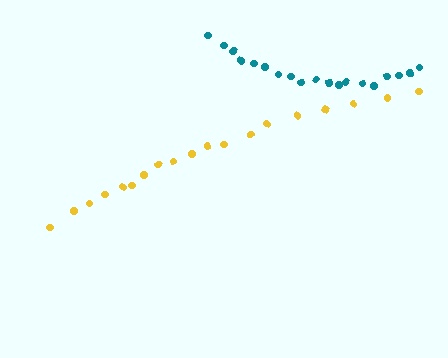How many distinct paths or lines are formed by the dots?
There are 2 distinct paths.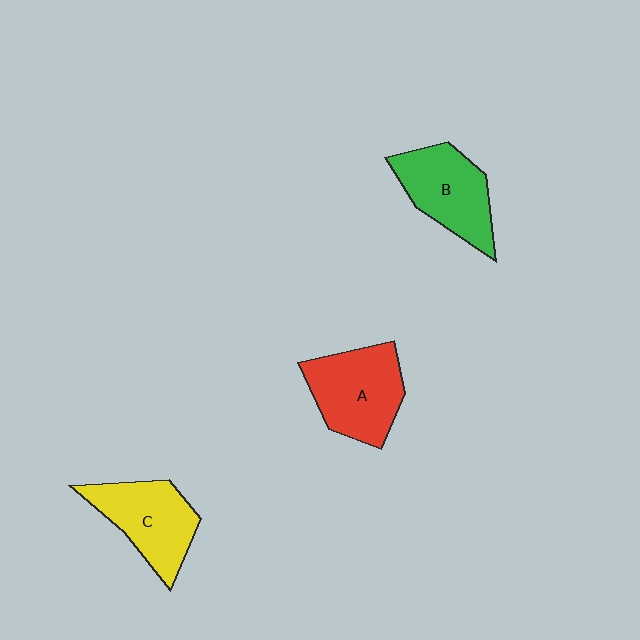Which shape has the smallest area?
Shape C (yellow).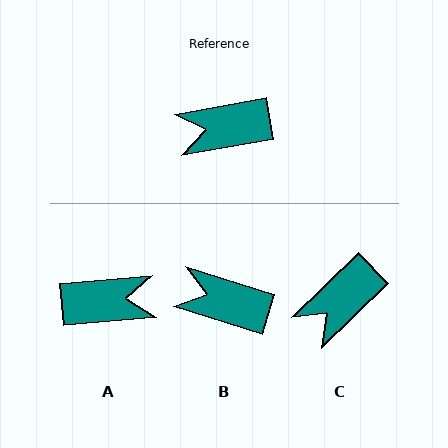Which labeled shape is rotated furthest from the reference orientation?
A, about 175 degrees away.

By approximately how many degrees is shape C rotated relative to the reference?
Approximately 34 degrees counter-clockwise.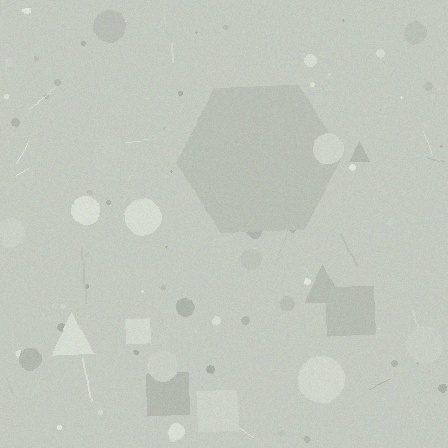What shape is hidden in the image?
A hexagon is hidden in the image.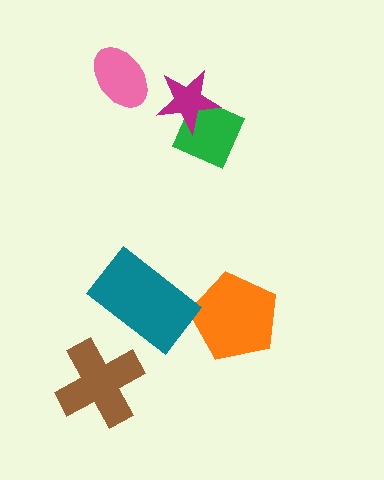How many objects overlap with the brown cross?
0 objects overlap with the brown cross.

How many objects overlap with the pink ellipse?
0 objects overlap with the pink ellipse.